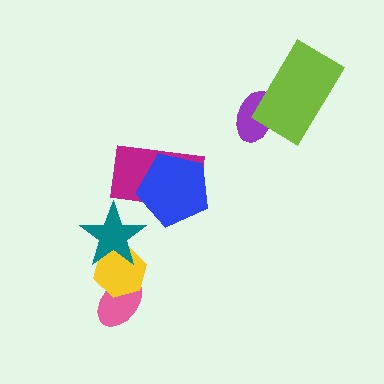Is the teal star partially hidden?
No, no other shape covers it.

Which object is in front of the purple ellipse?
The lime rectangle is in front of the purple ellipse.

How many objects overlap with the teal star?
1 object overlaps with the teal star.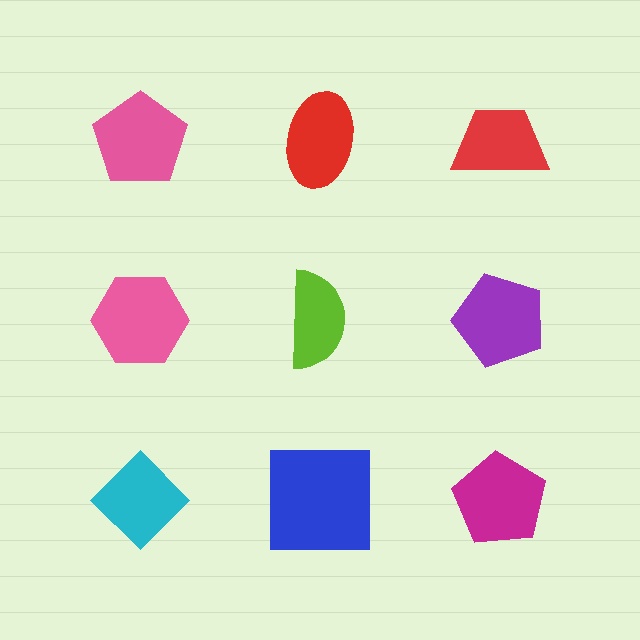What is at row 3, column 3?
A magenta pentagon.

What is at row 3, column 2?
A blue square.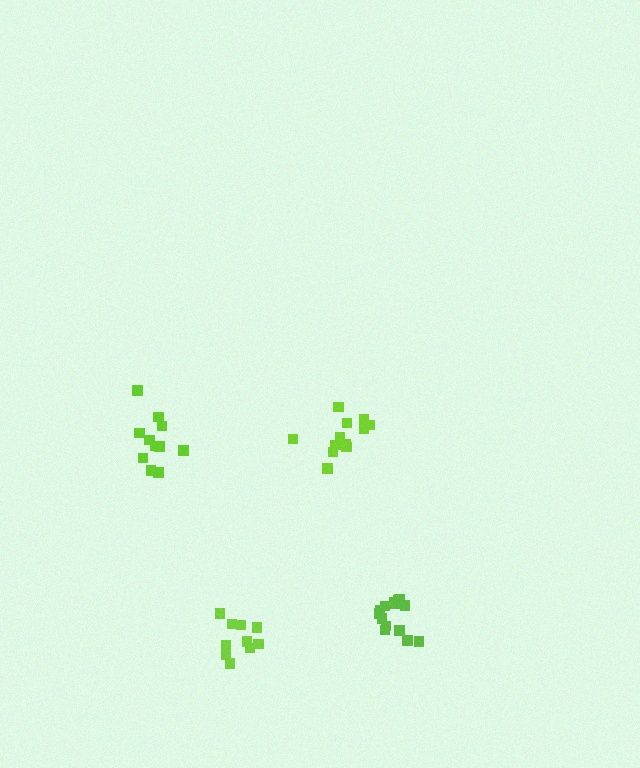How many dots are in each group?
Group 1: 12 dots, Group 2: 14 dots, Group 3: 12 dots, Group 4: 10 dots (48 total).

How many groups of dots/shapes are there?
There are 4 groups.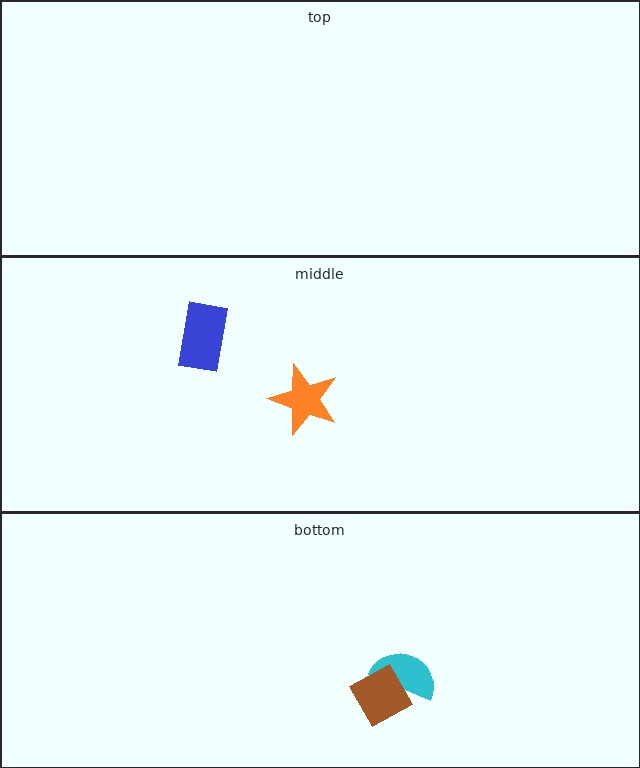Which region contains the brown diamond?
The bottom region.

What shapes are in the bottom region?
The cyan semicircle, the brown diamond.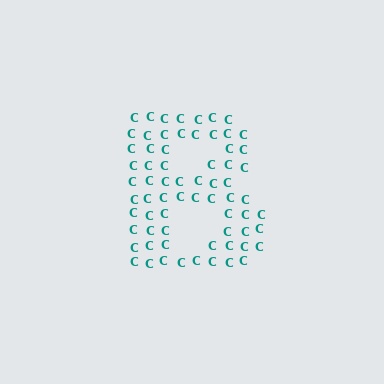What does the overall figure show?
The overall figure shows the letter B.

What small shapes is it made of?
It is made of small letter C's.